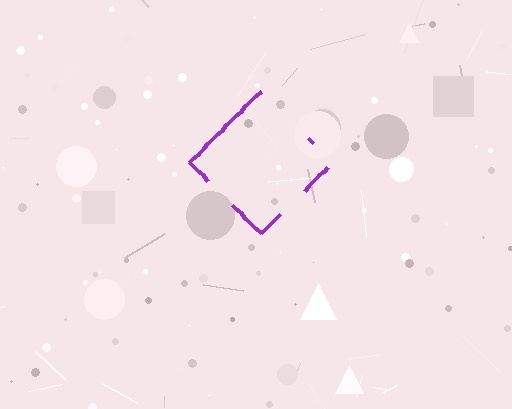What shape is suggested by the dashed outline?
The dashed outline suggests a diamond.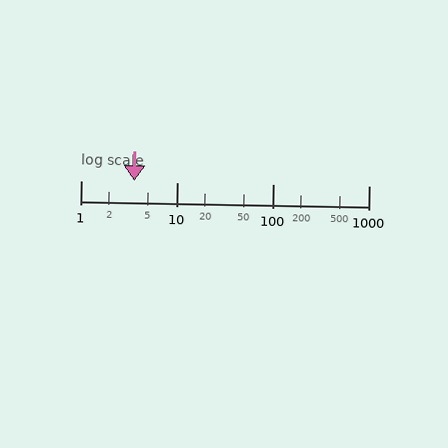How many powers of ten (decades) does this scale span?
The scale spans 3 decades, from 1 to 1000.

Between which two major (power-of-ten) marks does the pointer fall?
The pointer is between 1 and 10.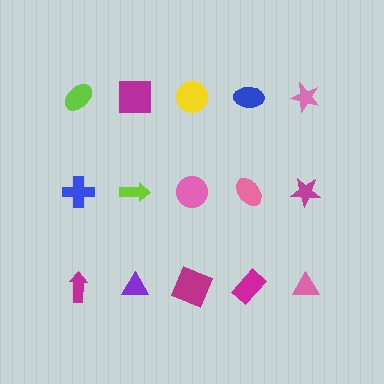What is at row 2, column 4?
A pink ellipse.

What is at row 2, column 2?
A lime arrow.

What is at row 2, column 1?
A blue cross.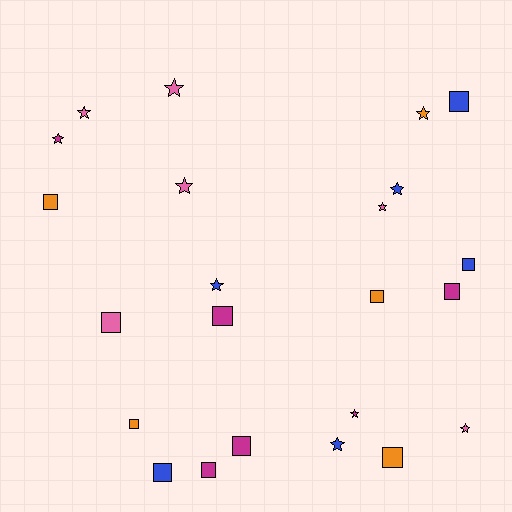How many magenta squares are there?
There are 4 magenta squares.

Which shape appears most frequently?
Square, with 12 objects.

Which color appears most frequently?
Blue, with 6 objects.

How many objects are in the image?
There are 23 objects.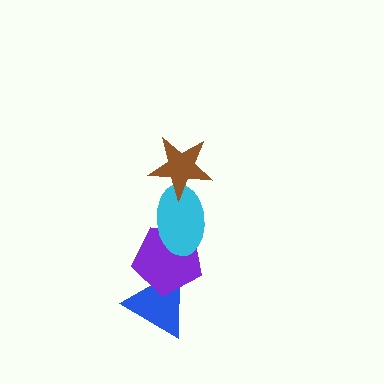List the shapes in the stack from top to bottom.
From top to bottom: the brown star, the cyan ellipse, the purple pentagon, the blue triangle.